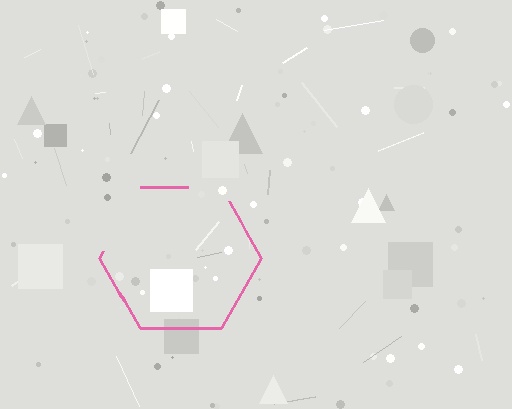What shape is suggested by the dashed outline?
The dashed outline suggests a hexagon.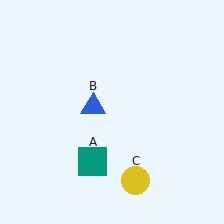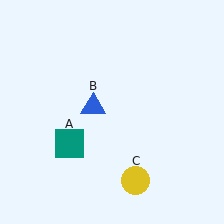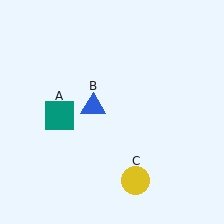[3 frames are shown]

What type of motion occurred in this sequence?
The teal square (object A) rotated clockwise around the center of the scene.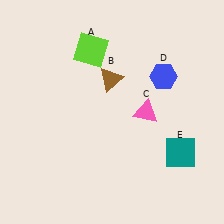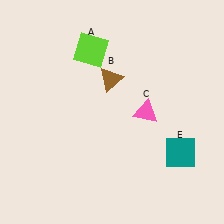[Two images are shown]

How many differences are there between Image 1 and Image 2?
There is 1 difference between the two images.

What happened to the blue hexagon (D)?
The blue hexagon (D) was removed in Image 2. It was in the top-right area of Image 1.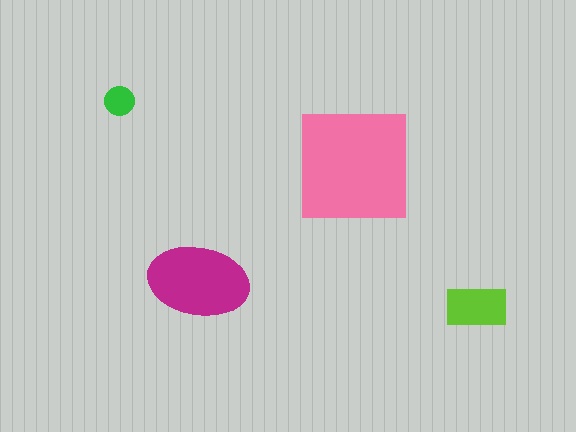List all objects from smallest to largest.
The green circle, the lime rectangle, the magenta ellipse, the pink square.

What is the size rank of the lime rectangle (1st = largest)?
3rd.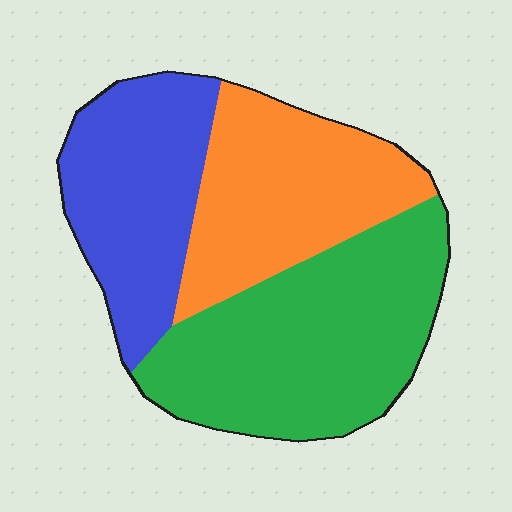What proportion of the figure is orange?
Orange takes up between a sixth and a third of the figure.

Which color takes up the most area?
Green, at roughly 40%.